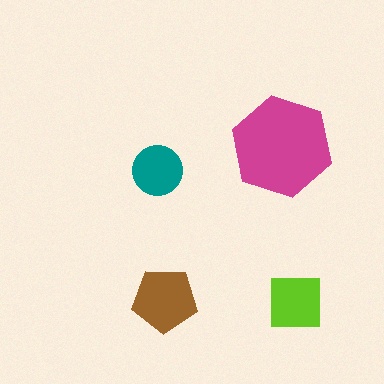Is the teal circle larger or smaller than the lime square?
Smaller.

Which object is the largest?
The magenta hexagon.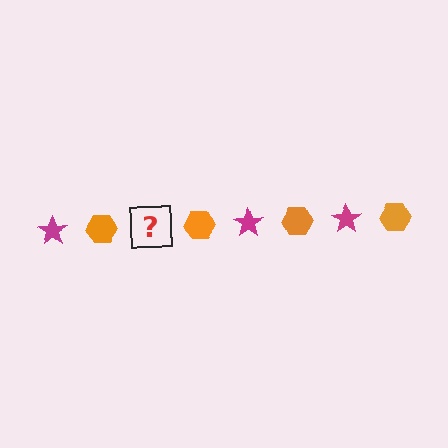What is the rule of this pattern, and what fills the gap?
The rule is that the pattern alternates between magenta star and orange hexagon. The gap should be filled with a magenta star.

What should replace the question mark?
The question mark should be replaced with a magenta star.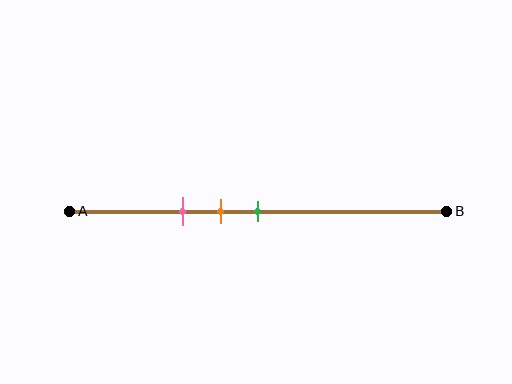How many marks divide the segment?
There are 3 marks dividing the segment.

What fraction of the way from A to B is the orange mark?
The orange mark is approximately 40% (0.4) of the way from A to B.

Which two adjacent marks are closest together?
The orange and green marks are the closest adjacent pair.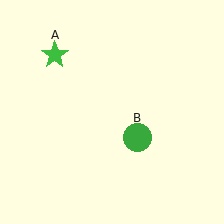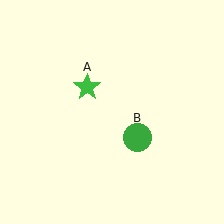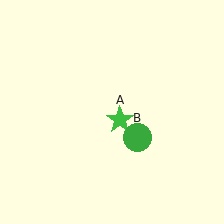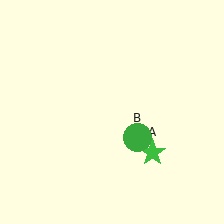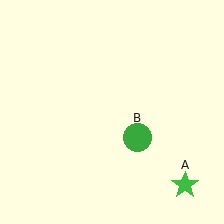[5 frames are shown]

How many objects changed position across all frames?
1 object changed position: green star (object A).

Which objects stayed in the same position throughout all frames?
Green circle (object B) remained stationary.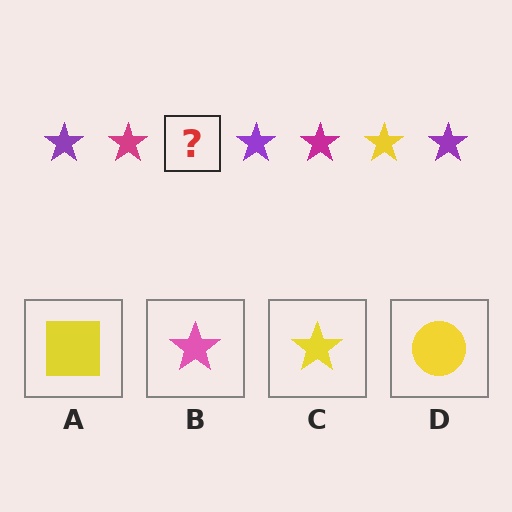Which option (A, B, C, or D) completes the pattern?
C.